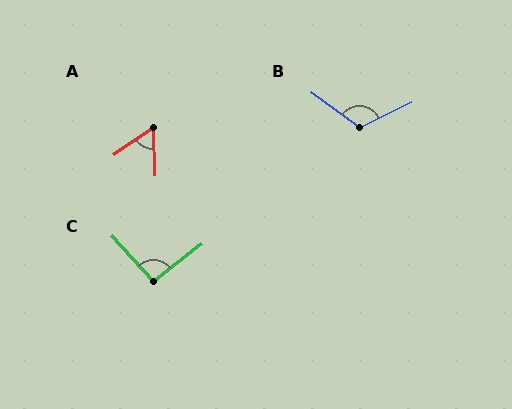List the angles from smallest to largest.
A (56°), C (94°), B (117°).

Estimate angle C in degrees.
Approximately 94 degrees.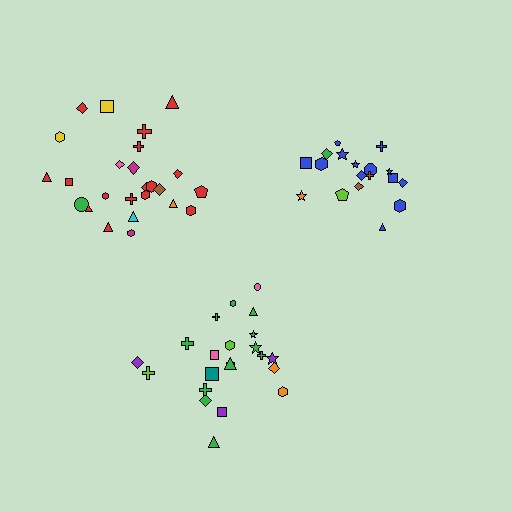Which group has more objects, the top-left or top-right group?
The top-left group.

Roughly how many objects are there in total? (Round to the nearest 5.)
Roughly 65 objects in total.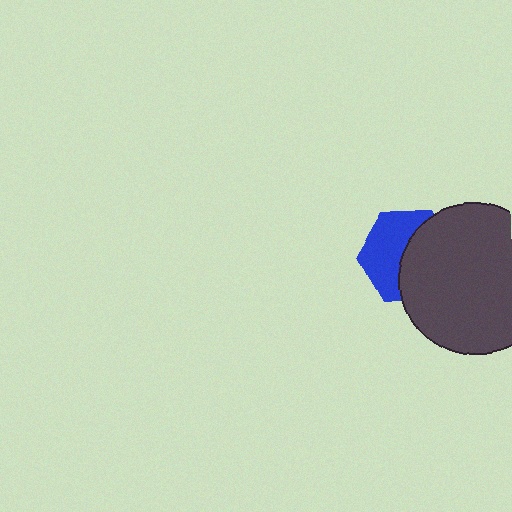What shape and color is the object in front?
The object in front is a dark gray circle.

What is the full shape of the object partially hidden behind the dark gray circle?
The partially hidden object is a blue hexagon.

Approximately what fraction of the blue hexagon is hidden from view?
Roughly 51% of the blue hexagon is hidden behind the dark gray circle.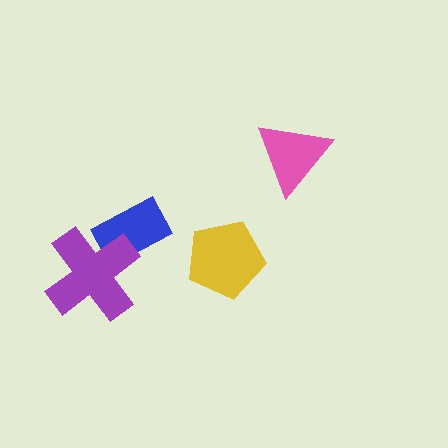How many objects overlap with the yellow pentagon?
0 objects overlap with the yellow pentagon.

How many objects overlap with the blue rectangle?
1 object overlaps with the blue rectangle.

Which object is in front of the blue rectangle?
The purple cross is in front of the blue rectangle.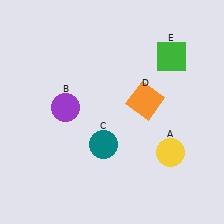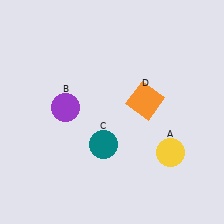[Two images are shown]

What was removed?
The green square (E) was removed in Image 2.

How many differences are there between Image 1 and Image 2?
There is 1 difference between the two images.